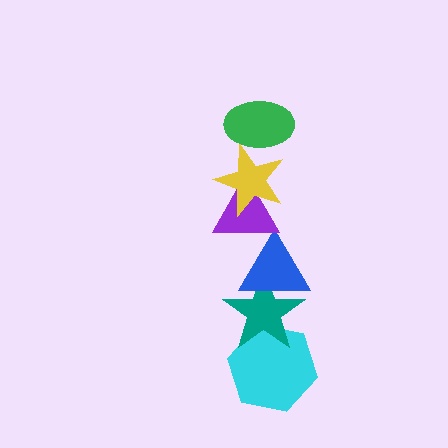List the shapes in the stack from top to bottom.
From top to bottom: the green ellipse, the yellow star, the purple triangle, the blue triangle, the teal star, the cyan hexagon.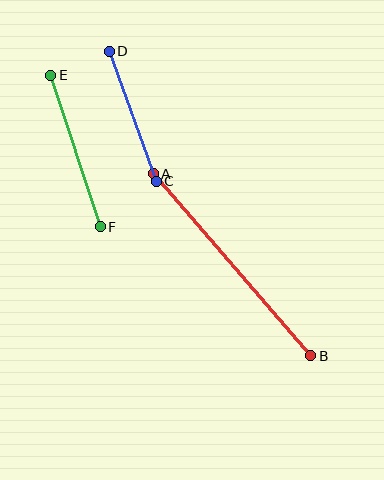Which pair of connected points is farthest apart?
Points A and B are farthest apart.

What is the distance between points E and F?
The distance is approximately 159 pixels.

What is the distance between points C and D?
The distance is approximately 138 pixels.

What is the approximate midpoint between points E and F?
The midpoint is at approximately (76, 151) pixels.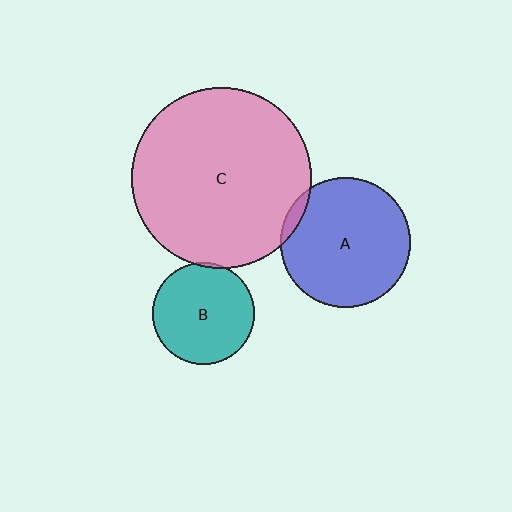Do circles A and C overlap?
Yes.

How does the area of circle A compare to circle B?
Approximately 1.6 times.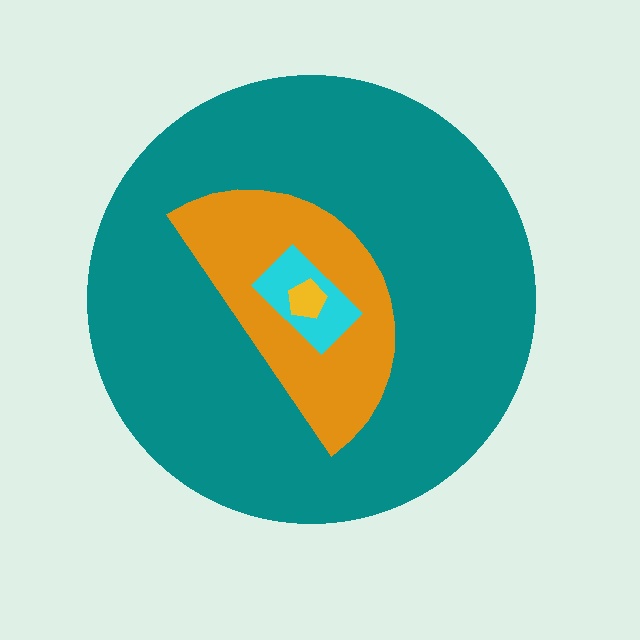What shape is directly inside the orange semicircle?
The cyan rectangle.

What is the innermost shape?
The yellow pentagon.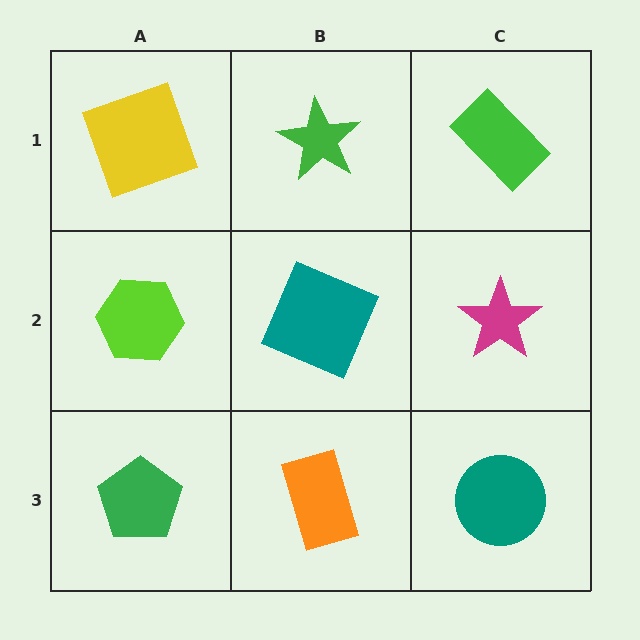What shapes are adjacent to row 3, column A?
A lime hexagon (row 2, column A), an orange rectangle (row 3, column B).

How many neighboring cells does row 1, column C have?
2.